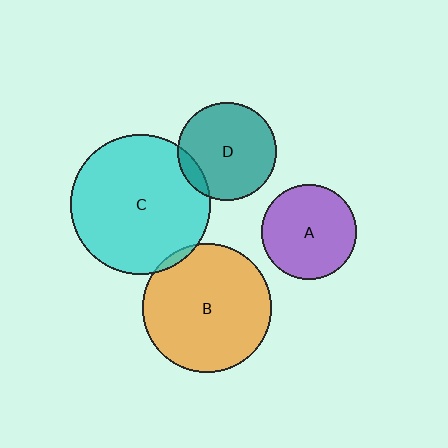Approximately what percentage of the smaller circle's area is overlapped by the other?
Approximately 10%.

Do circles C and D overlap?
Yes.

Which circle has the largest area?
Circle C (cyan).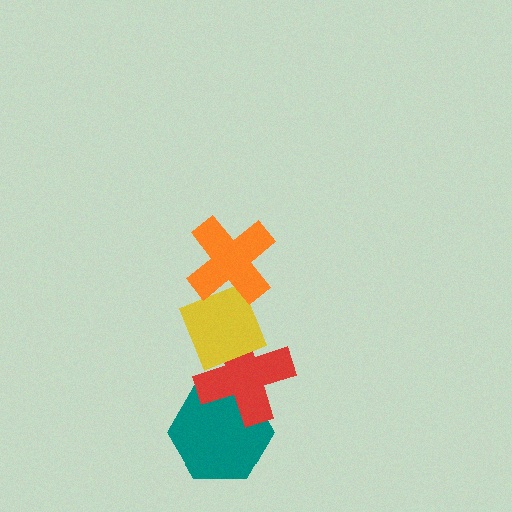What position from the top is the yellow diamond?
The yellow diamond is 2nd from the top.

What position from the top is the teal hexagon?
The teal hexagon is 4th from the top.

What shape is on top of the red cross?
The yellow diamond is on top of the red cross.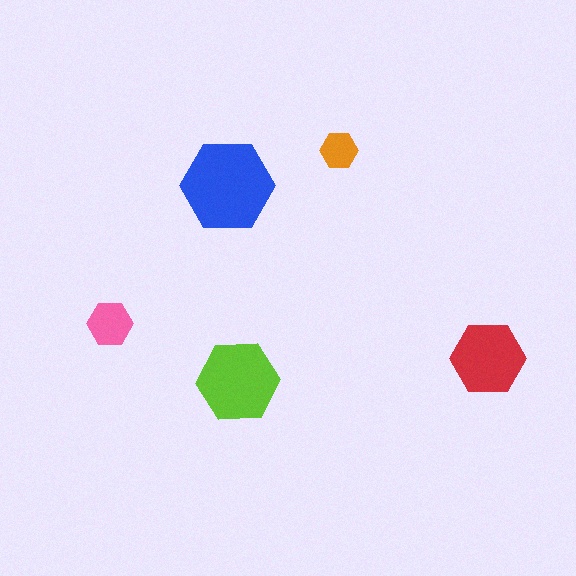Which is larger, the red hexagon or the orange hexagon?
The red one.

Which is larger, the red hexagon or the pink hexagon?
The red one.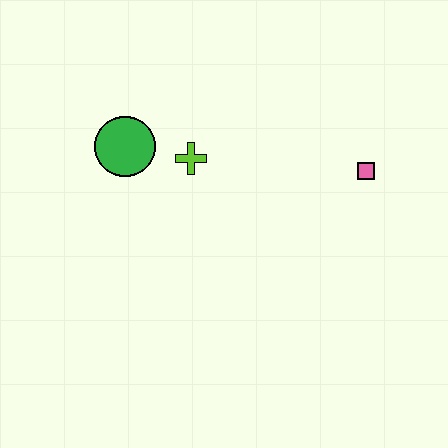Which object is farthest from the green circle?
The pink square is farthest from the green circle.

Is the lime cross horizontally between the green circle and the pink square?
Yes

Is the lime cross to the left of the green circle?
No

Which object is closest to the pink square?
The lime cross is closest to the pink square.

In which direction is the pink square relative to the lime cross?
The pink square is to the right of the lime cross.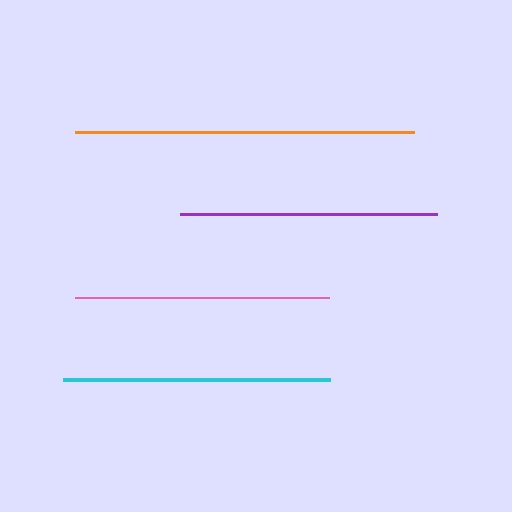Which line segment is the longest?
The orange line is the longest at approximately 339 pixels.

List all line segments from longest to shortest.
From longest to shortest: orange, cyan, purple, pink.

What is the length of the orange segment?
The orange segment is approximately 339 pixels long.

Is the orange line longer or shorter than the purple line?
The orange line is longer than the purple line.